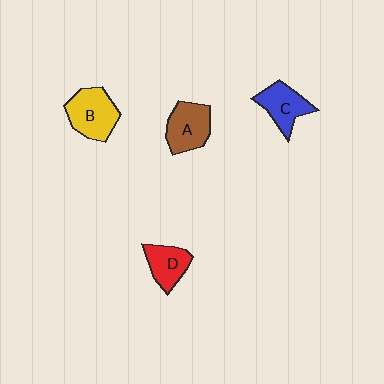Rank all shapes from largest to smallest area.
From largest to smallest: B (yellow), A (brown), C (blue), D (red).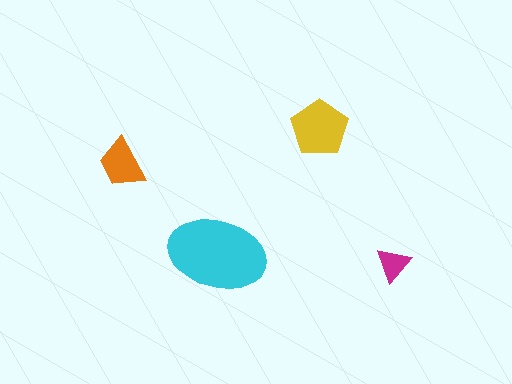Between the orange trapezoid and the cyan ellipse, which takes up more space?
The cyan ellipse.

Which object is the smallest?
The magenta triangle.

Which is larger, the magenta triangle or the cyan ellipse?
The cyan ellipse.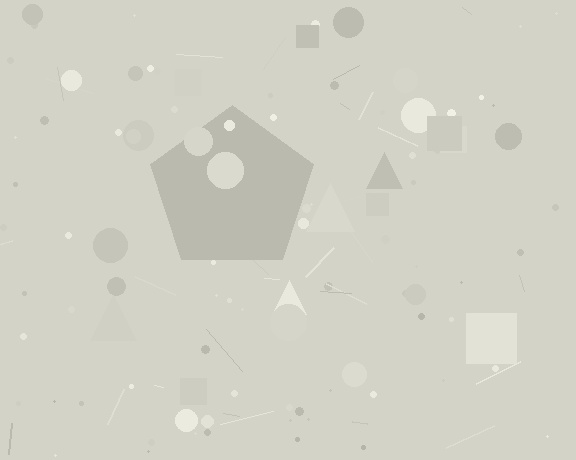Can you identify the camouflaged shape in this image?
The camouflaged shape is a pentagon.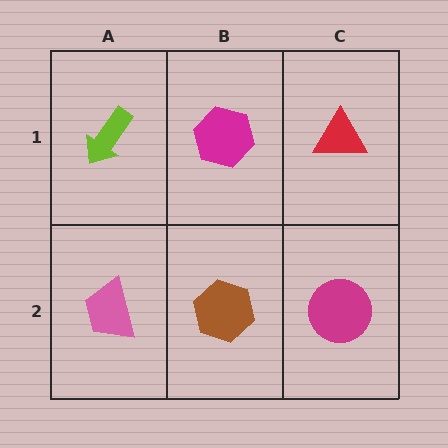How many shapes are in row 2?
3 shapes.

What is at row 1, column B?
A magenta hexagon.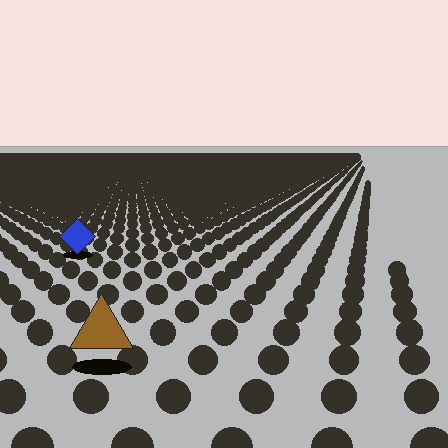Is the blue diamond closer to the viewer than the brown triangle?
No. The brown triangle is closer — you can tell from the texture gradient: the ground texture is coarser near it.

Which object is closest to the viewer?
The brown triangle is closest. The texture marks near it are larger and more spread out.